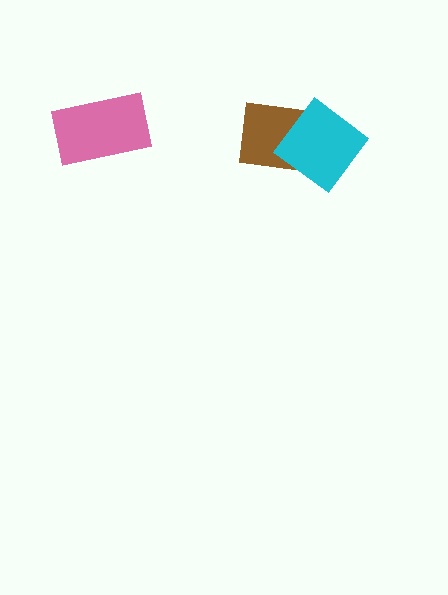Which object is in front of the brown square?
The cyan diamond is in front of the brown square.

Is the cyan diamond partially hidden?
No, no other shape covers it.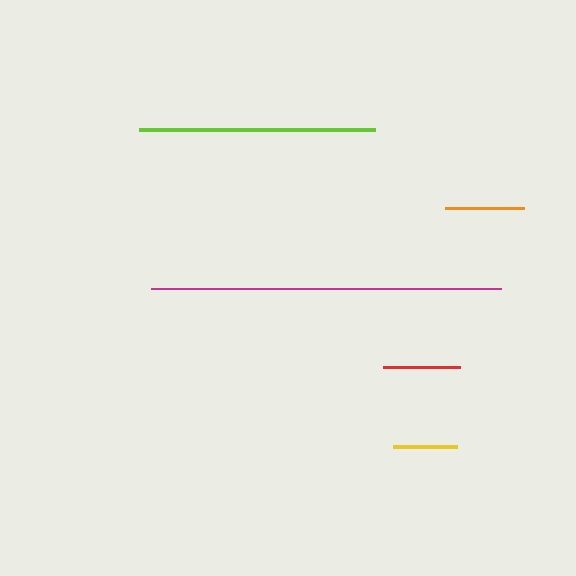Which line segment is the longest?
The magenta line is the longest at approximately 350 pixels.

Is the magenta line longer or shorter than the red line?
The magenta line is longer than the red line.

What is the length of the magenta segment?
The magenta segment is approximately 350 pixels long.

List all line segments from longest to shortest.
From longest to shortest: magenta, lime, orange, red, yellow.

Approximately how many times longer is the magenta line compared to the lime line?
The magenta line is approximately 1.5 times the length of the lime line.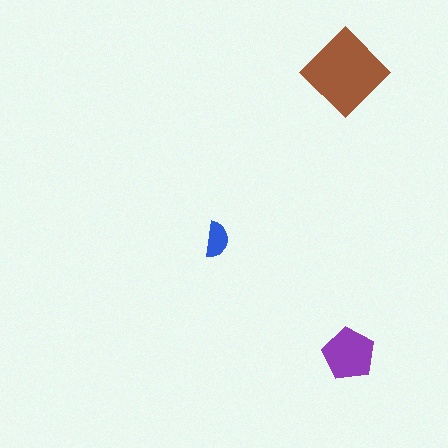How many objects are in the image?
There are 3 objects in the image.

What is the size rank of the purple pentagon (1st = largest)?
2nd.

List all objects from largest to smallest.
The brown diamond, the purple pentagon, the blue semicircle.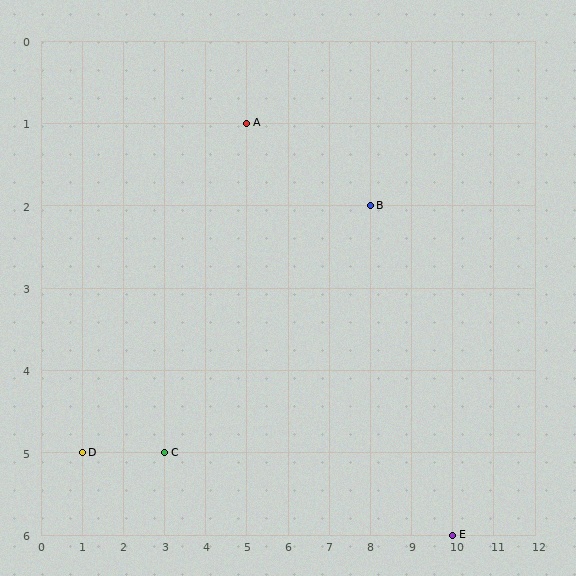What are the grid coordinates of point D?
Point D is at grid coordinates (1, 5).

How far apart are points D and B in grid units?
Points D and B are 7 columns and 3 rows apart (about 7.6 grid units diagonally).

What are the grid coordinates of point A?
Point A is at grid coordinates (5, 1).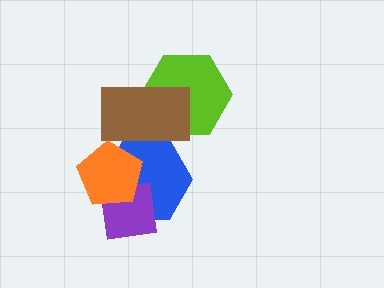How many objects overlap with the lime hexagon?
1 object overlaps with the lime hexagon.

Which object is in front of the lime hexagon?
The brown rectangle is in front of the lime hexagon.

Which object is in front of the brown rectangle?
The orange pentagon is in front of the brown rectangle.